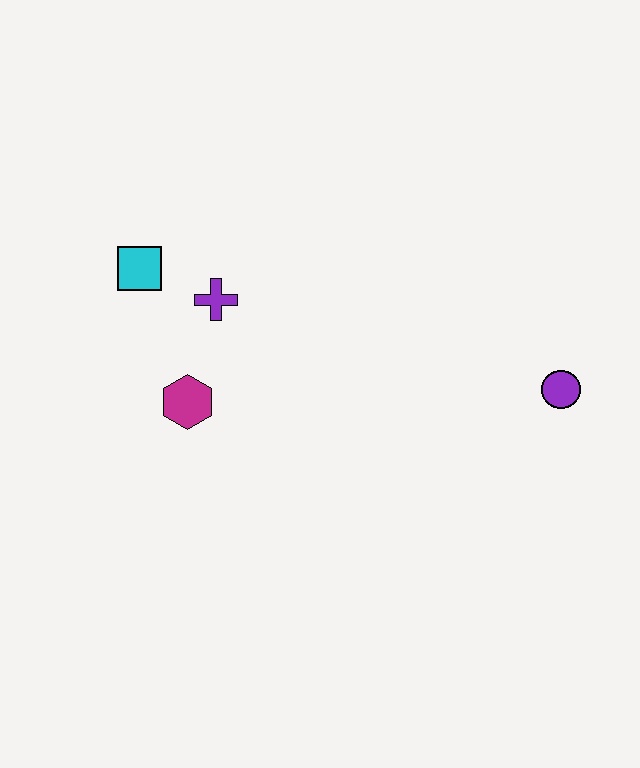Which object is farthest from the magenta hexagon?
The purple circle is farthest from the magenta hexagon.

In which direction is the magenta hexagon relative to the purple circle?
The magenta hexagon is to the left of the purple circle.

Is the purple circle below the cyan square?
Yes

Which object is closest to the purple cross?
The cyan square is closest to the purple cross.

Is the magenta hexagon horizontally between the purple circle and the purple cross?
No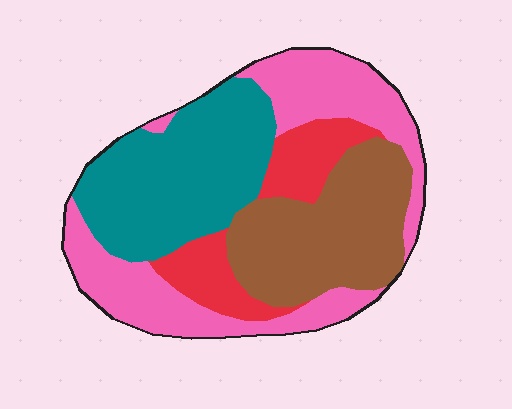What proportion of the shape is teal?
Teal covers around 30% of the shape.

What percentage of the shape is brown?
Brown covers 26% of the shape.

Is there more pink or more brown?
Pink.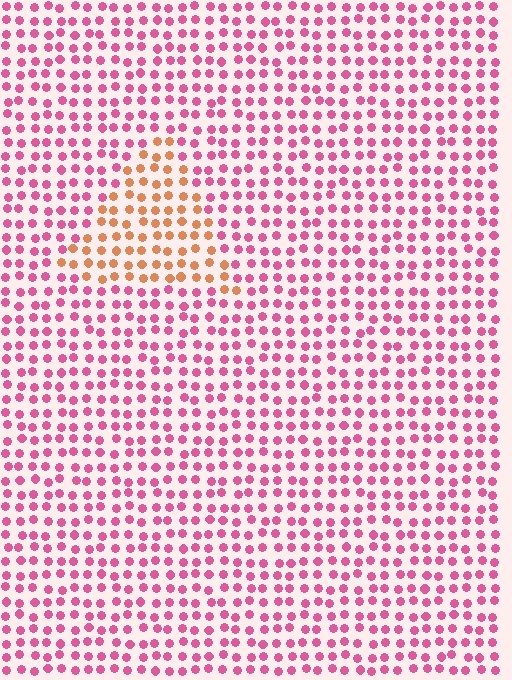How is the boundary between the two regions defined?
The boundary is defined purely by a slight shift in hue (about 52 degrees). Spacing, size, and orientation are identical on both sides.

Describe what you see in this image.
The image is filled with small pink elements in a uniform arrangement. A triangle-shaped region is visible where the elements are tinted to a slightly different hue, forming a subtle color boundary.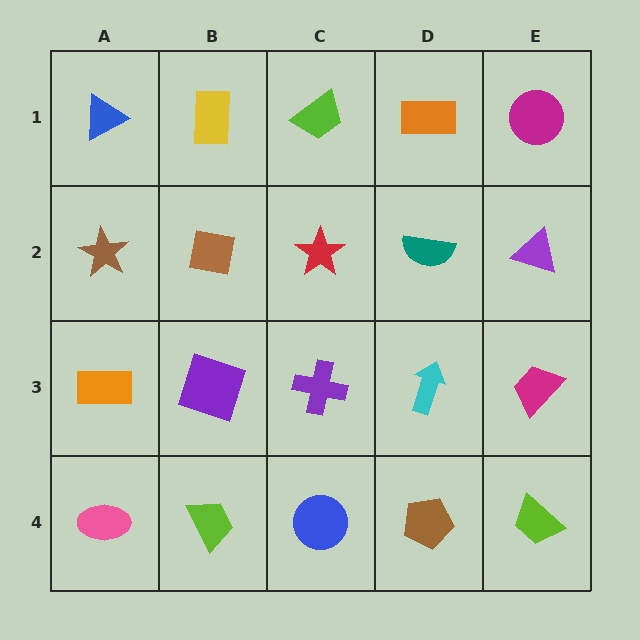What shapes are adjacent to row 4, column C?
A purple cross (row 3, column C), a lime trapezoid (row 4, column B), a brown pentagon (row 4, column D).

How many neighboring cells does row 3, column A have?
3.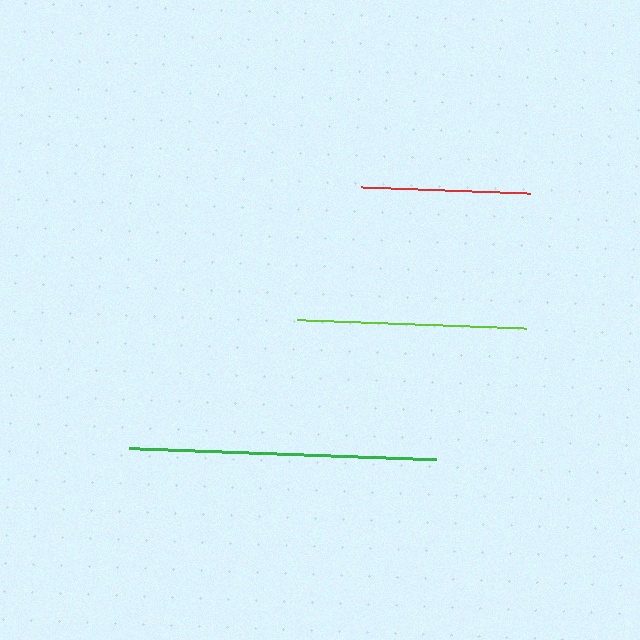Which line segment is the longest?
The green line is the longest at approximately 307 pixels.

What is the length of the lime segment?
The lime segment is approximately 229 pixels long.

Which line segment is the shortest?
The red line is the shortest at approximately 169 pixels.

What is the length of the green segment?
The green segment is approximately 307 pixels long.